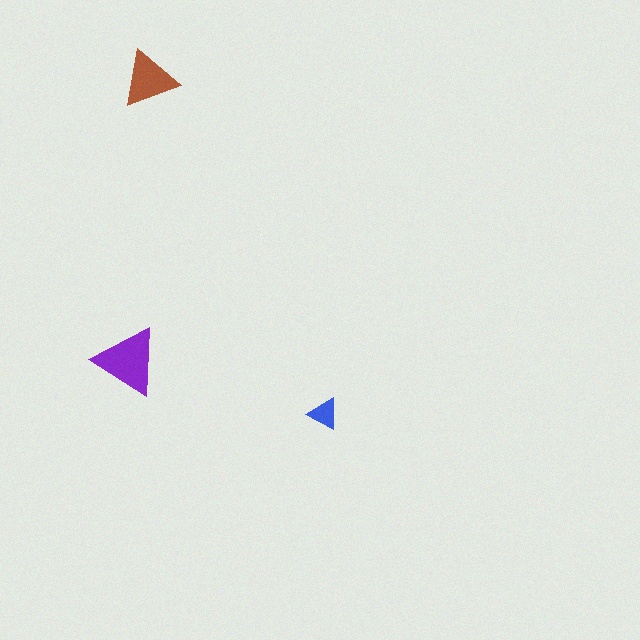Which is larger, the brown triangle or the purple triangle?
The purple one.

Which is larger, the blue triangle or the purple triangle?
The purple one.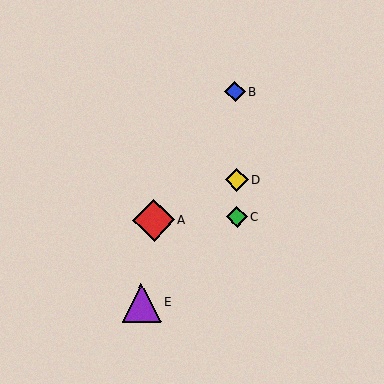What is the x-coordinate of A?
Object A is at x≈154.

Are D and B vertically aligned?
Yes, both are at x≈237.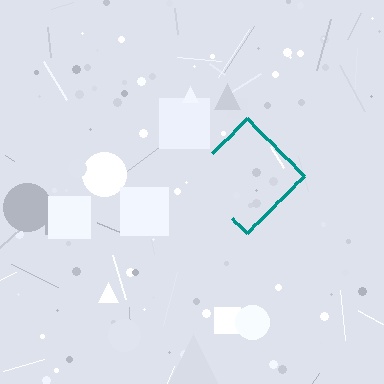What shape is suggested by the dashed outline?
The dashed outline suggests a diamond.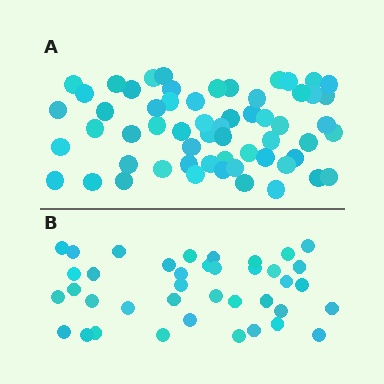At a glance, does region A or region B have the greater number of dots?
Region A (the top region) has more dots.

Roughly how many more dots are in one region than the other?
Region A has approximately 20 more dots than region B.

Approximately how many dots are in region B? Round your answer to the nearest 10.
About 40 dots. (The exact count is 39, which rounds to 40.)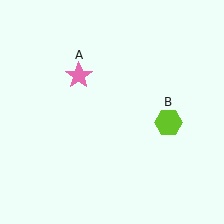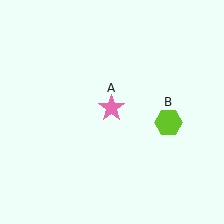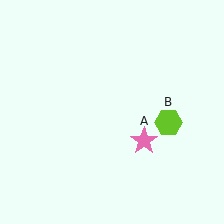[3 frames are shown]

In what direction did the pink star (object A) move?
The pink star (object A) moved down and to the right.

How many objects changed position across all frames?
1 object changed position: pink star (object A).